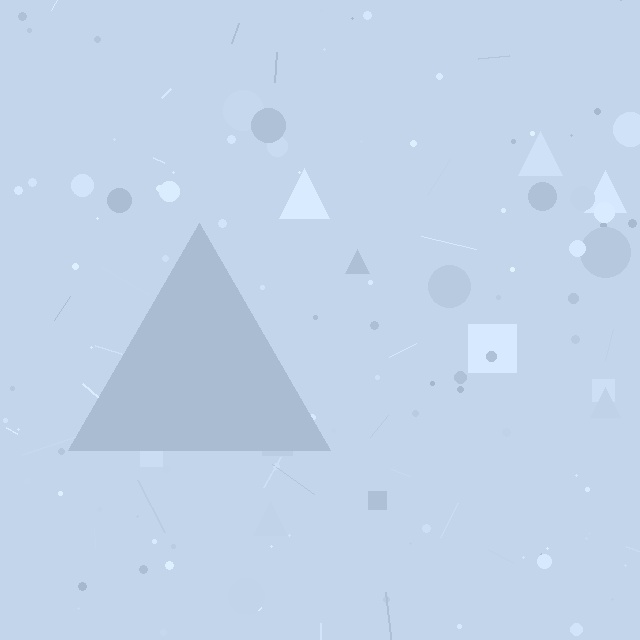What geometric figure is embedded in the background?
A triangle is embedded in the background.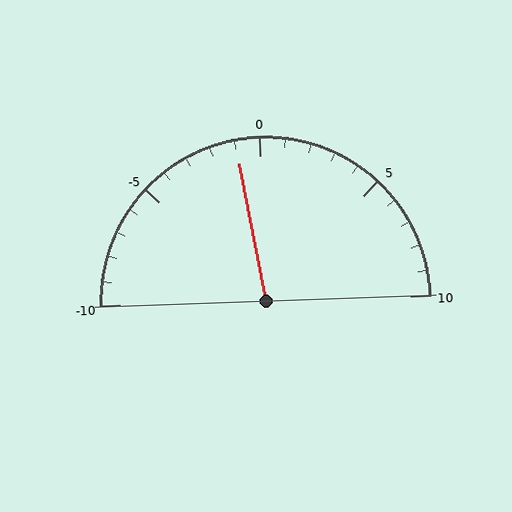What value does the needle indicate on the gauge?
The needle indicates approximately -1.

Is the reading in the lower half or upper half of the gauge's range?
The reading is in the lower half of the range (-10 to 10).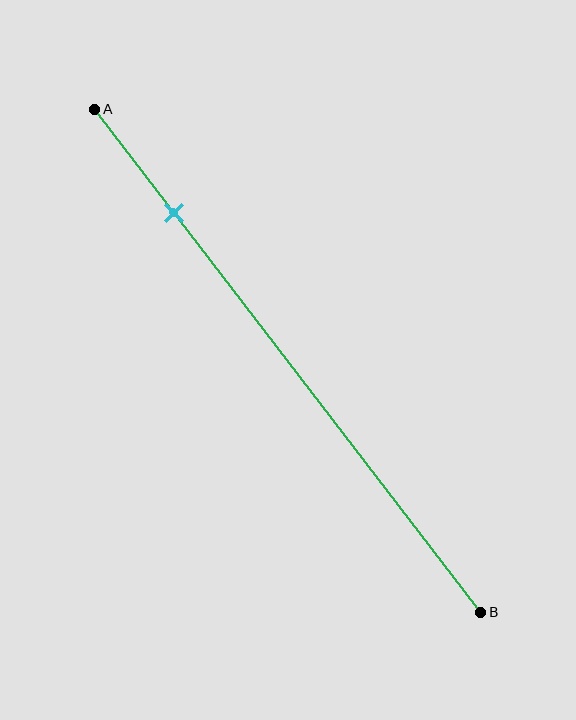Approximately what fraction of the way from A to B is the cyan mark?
The cyan mark is approximately 20% of the way from A to B.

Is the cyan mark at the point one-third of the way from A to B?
No, the mark is at about 20% from A, not at the 33% one-third point.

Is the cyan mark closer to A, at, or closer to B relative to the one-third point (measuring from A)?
The cyan mark is closer to point A than the one-third point of segment AB.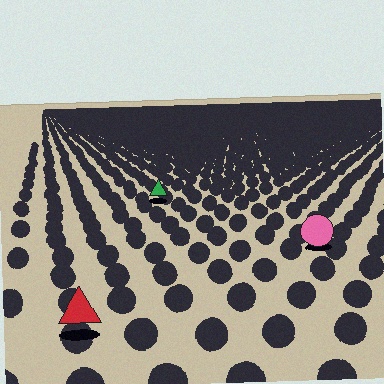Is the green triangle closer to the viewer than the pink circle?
No. The pink circle is closer — you can tell from the texture gradient: the ground texture is coarser near it.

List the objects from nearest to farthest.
From nearest to farthest: the red triangle, the pink circle, the green triangle.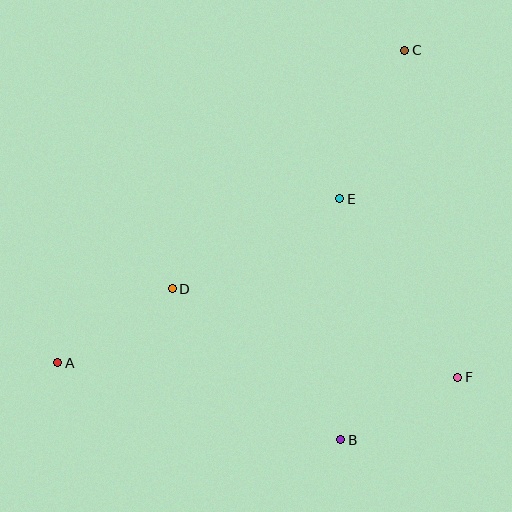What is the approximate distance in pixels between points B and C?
The distance between B and C is approximately 395 pixels.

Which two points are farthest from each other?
Points A and C are farthest from each other.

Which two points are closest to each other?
Points B and F are closest to each other.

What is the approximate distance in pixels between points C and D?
The distance between C and D is approximately 333 pixels.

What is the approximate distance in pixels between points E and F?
The distance between E and F is approximately 214 pixels.